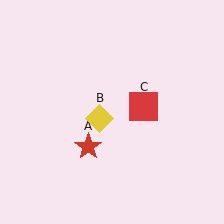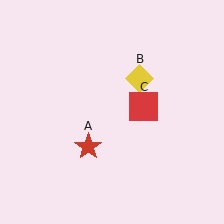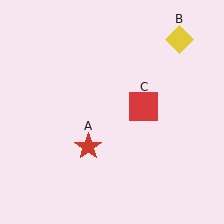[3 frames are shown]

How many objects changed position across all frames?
1 object changed position: yellow diamond (object B).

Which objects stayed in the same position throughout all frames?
Red star (object A) and red square (object C) remained stationary.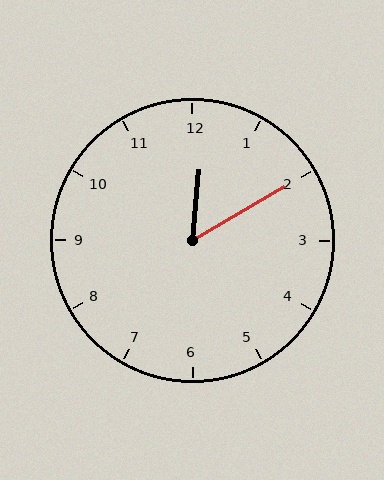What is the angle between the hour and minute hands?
Approximately 55 degrees.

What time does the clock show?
12:10.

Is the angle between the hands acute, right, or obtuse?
It is acute.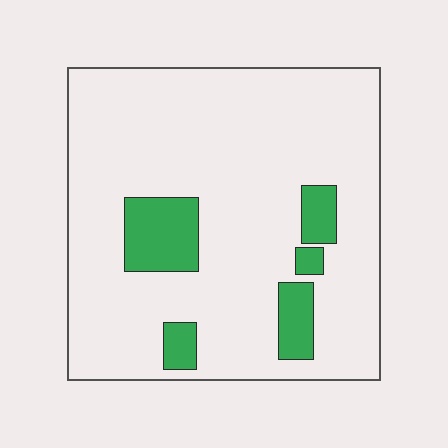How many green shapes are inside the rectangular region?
5.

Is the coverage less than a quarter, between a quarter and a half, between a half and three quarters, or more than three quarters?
Less than a quarter.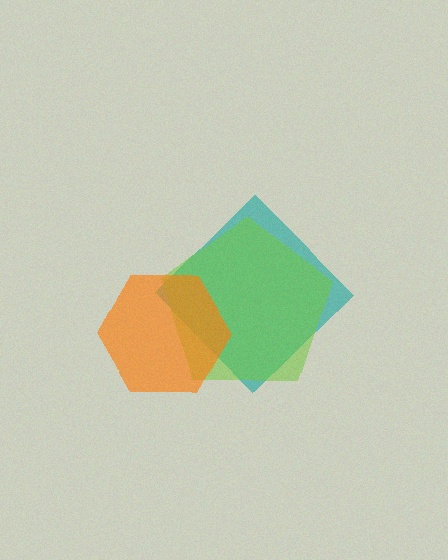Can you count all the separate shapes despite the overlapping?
Yes, there are 3 separate shapes.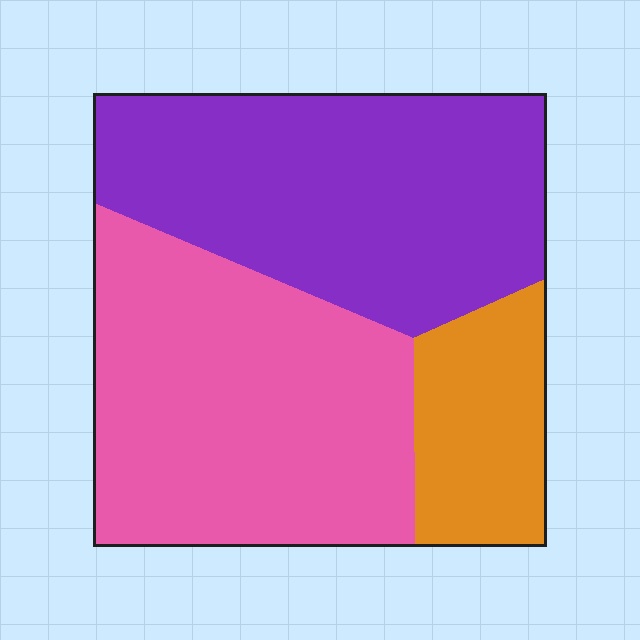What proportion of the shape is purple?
Purple takes up between a quarter and a half of the shape.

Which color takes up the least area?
Orange, at roughly 15%.